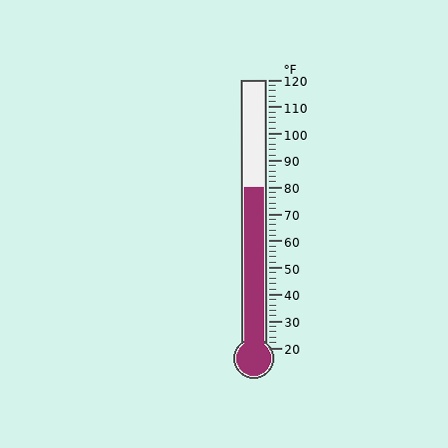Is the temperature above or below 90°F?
The temperature is below 90°F.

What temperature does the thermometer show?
The thermometer shows approximately 80°F.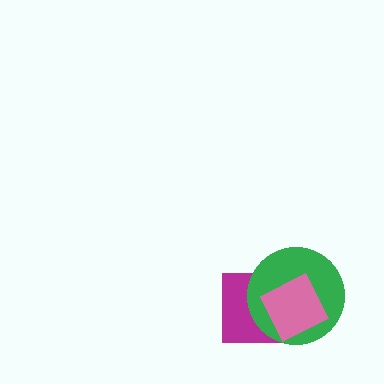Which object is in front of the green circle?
The pink diamond is in front of the green circle.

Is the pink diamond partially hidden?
No, no other shape covers it.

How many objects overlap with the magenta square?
2 objects overlap with the magenta square.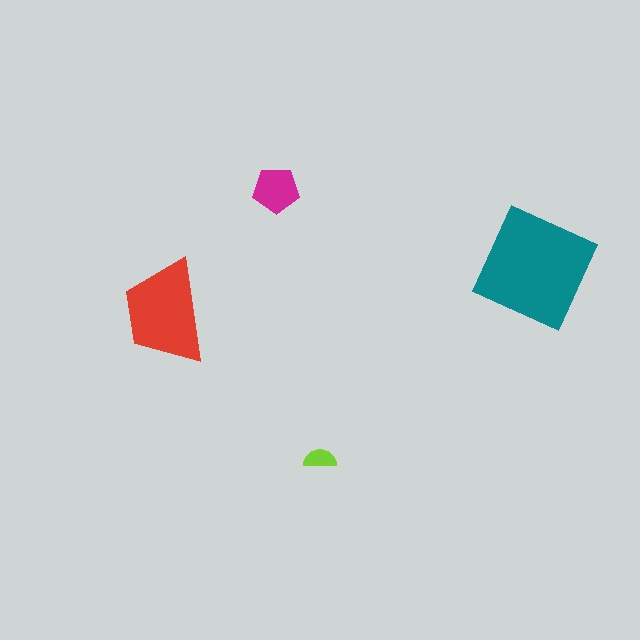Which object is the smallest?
The lime semicircle.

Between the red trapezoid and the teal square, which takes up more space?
The teal square.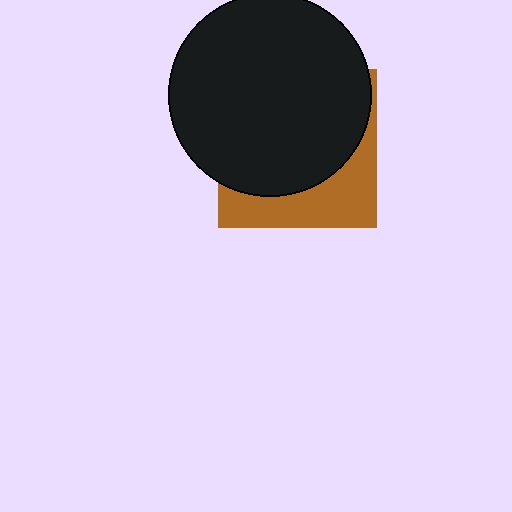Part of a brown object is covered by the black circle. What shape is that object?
It is a square.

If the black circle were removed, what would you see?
You would see the complete brown square.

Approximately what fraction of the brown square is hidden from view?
Roughly 68% of the brown square is hidden behind the black circle.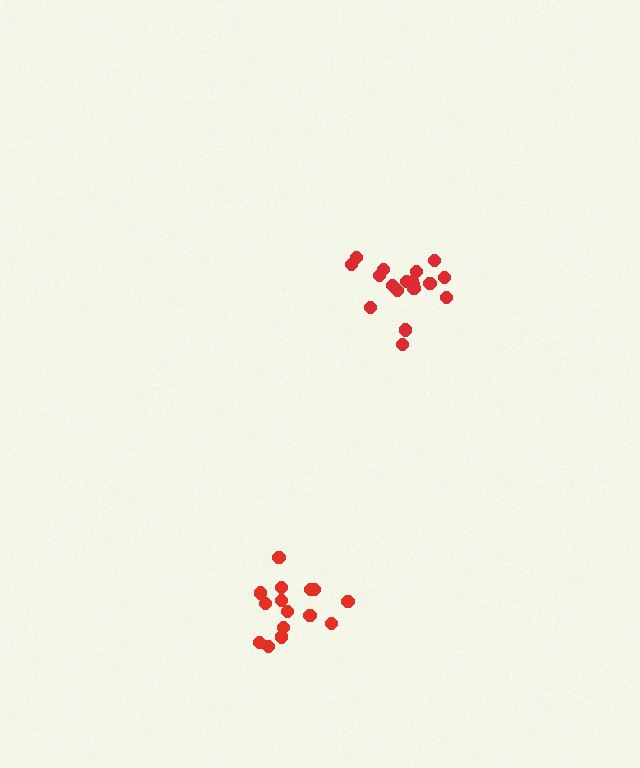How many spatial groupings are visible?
There are 2 spatial groupings.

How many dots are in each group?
Group 1: 15 dots, Group 2: 18 dots (33 total).